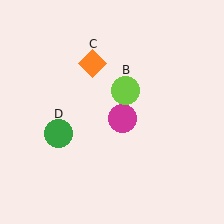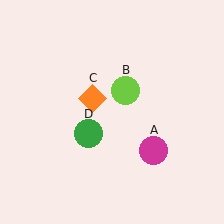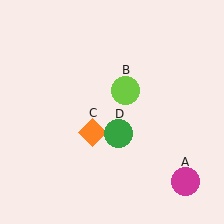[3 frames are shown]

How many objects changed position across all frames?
3 objects changed position: magenta circle (object A), orange diamond (object C), green circle (object D).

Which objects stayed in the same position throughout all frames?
Lime circle (object B) remained stationary.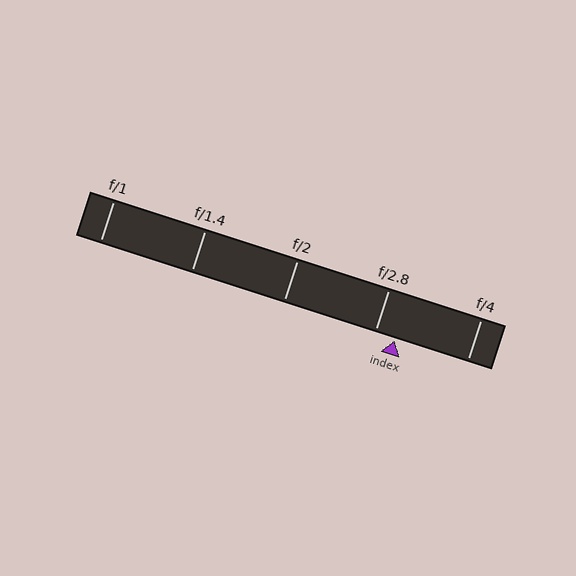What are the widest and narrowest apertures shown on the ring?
The widest aperture shown is f/1 and the narrowest is f/4.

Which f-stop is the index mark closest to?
The index mark is closest to f/2.8.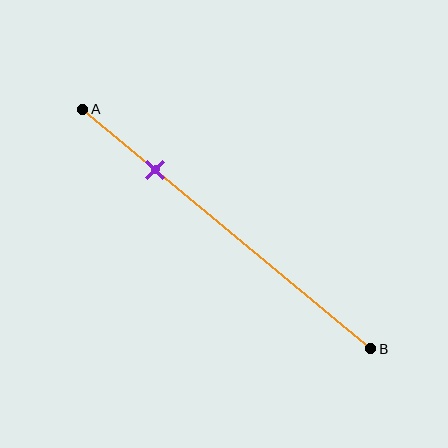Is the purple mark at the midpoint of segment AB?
No, the mark is at about 25% from A, not at the 50% midpoint.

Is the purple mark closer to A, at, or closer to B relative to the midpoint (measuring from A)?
The purple mark is closer to point A than the midpoint of segment AB.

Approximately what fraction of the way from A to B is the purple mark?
The purple mark is approximately 25% of the way from A to B.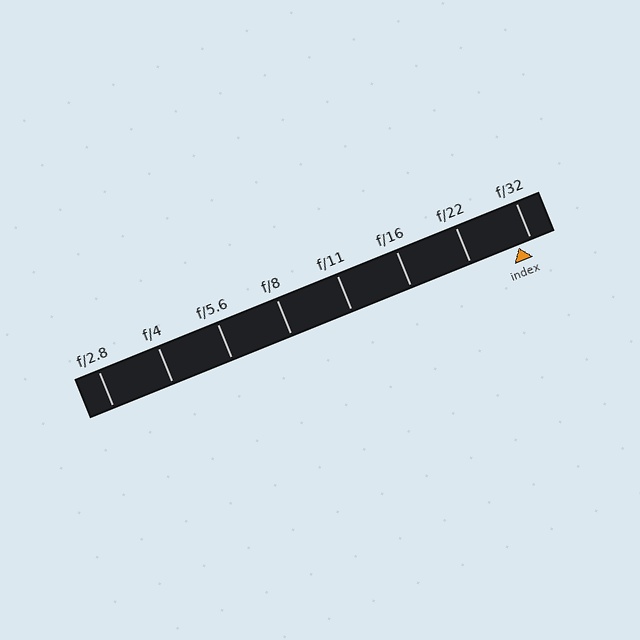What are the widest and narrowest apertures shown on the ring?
The widest aperture shown is f/2.8 and the narrowest is f/32.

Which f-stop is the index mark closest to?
The index mark is closest to f/32.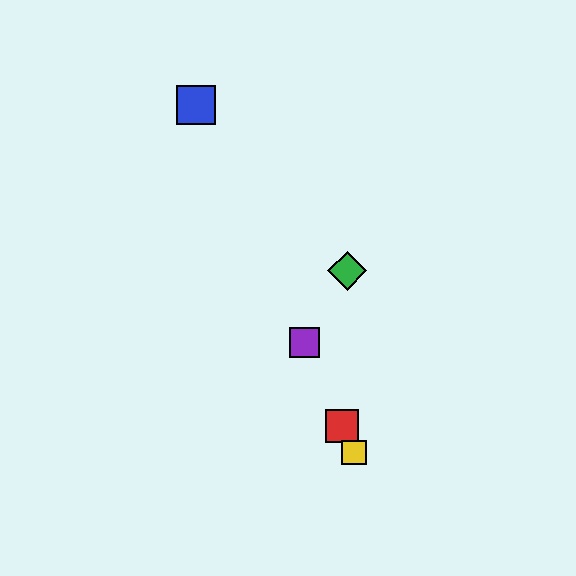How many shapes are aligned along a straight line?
4 shapes (the red square, the blue square, the yellow square, the purple square) are aligned along a straight line.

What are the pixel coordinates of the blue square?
The blue square is at (196, 105).